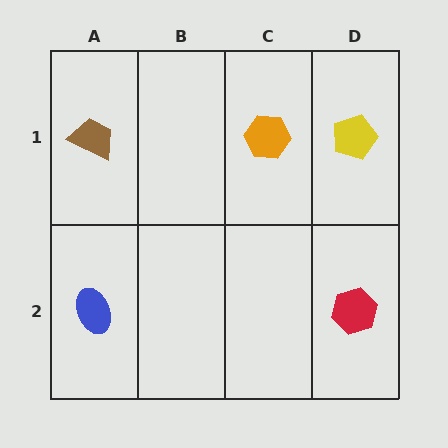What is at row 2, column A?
A blue ellipse.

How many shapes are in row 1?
3 shapes.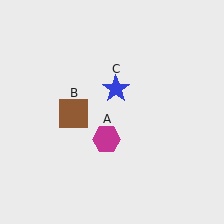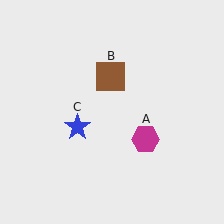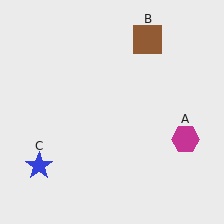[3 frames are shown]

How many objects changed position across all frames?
3 objects changed position: magenta hexagon (object A), brown square (object B), blue star (object C).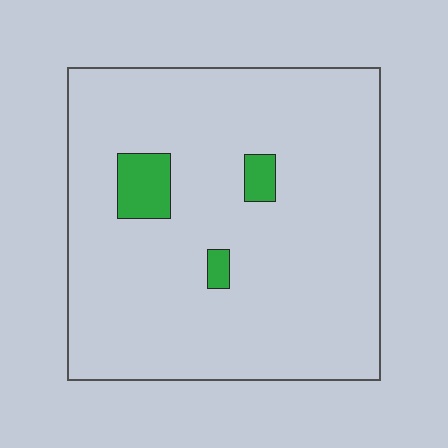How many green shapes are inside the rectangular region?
3.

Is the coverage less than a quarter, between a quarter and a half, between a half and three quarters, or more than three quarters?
Less than a quarter.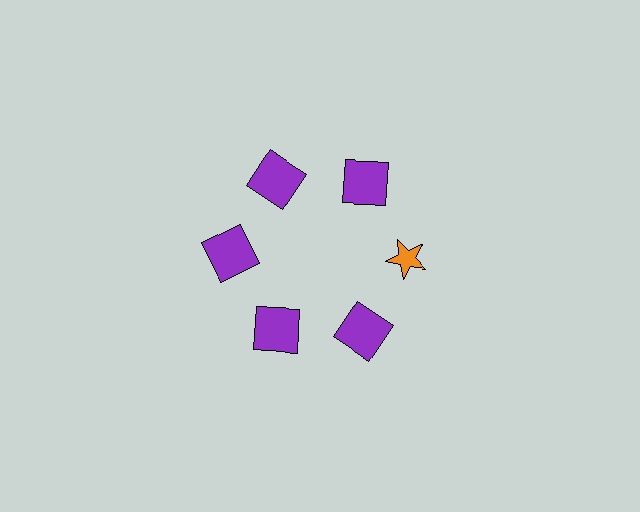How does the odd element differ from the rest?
It differs in both color (orange instead of purple) and shape (star instead of square).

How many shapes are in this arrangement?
There are 6 shapes arranged in a ring pattern.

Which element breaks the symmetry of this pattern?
The orange star at roughly the 3 o'clock position breaks the symmetry. All other shapes are purple squares.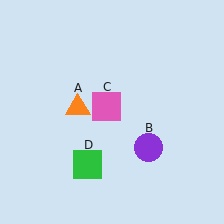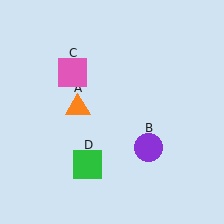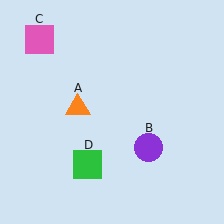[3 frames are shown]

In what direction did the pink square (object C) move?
The pink square (object C) moved up and to the left.